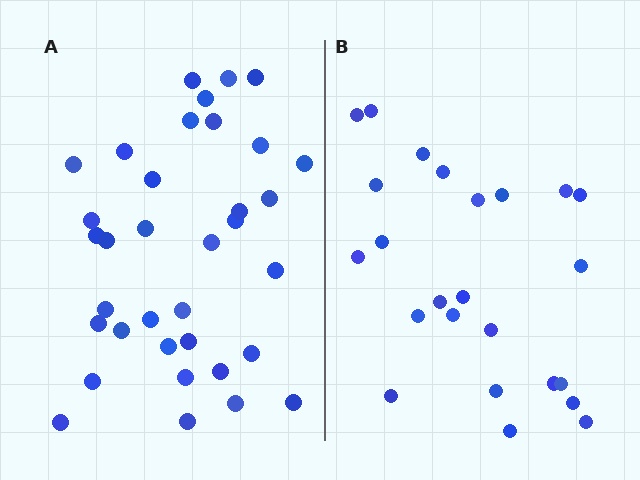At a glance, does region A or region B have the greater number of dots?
Region A (the left region) has more dots.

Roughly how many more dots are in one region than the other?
Region A has roughly 12 or so more dots than region B.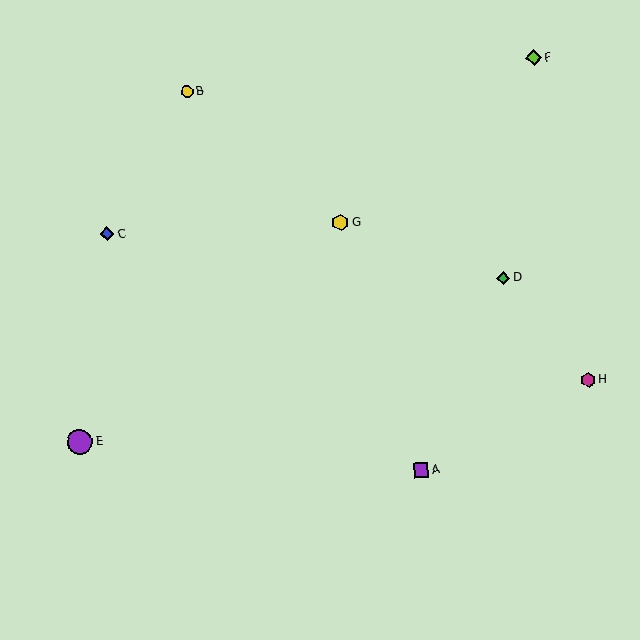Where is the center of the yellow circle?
The center of the yellow circle is at (187, 91).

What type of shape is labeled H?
Shape H is a magenta hexagon.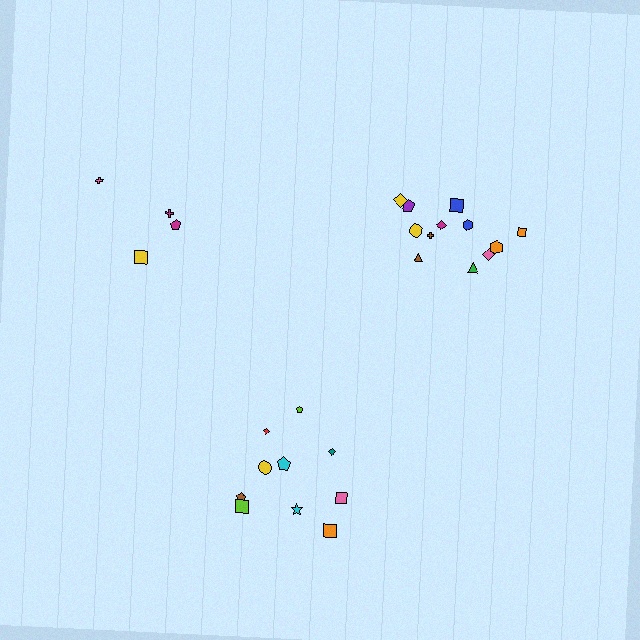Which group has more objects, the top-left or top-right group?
The top-right group.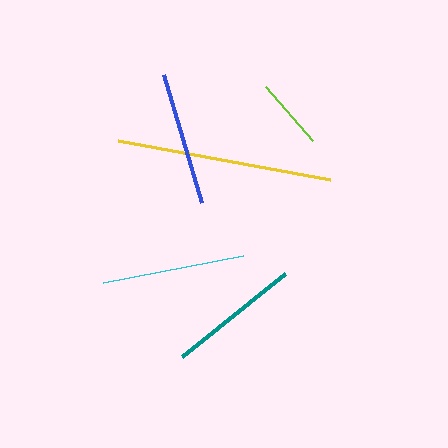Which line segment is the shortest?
The lime line is the shortest at approximately 72 pixels.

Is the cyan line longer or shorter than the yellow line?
The yellow line is longer than the cyan line.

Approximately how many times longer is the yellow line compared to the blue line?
The yellow line is approximately 1.6 times the length of the blue line.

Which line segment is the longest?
The yellow line is the longest at approximately 215 pixels.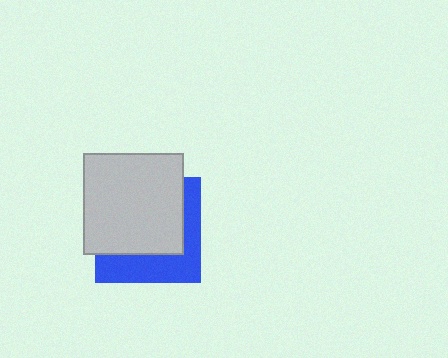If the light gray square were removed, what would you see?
You would see the complete blue square.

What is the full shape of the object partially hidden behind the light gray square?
The partially hidden object is a blue square.